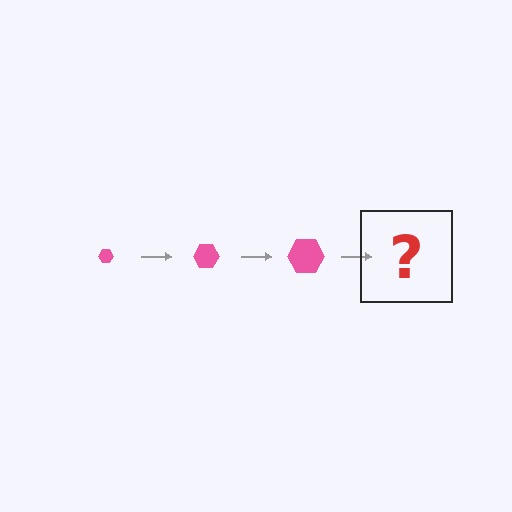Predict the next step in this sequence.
The next step is a pink hexagon, larger than the previous one.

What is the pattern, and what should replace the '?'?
The pattern is that the hexagon gets progressively larger each step. The '?' should be a pink hexagon, larger than the previous one.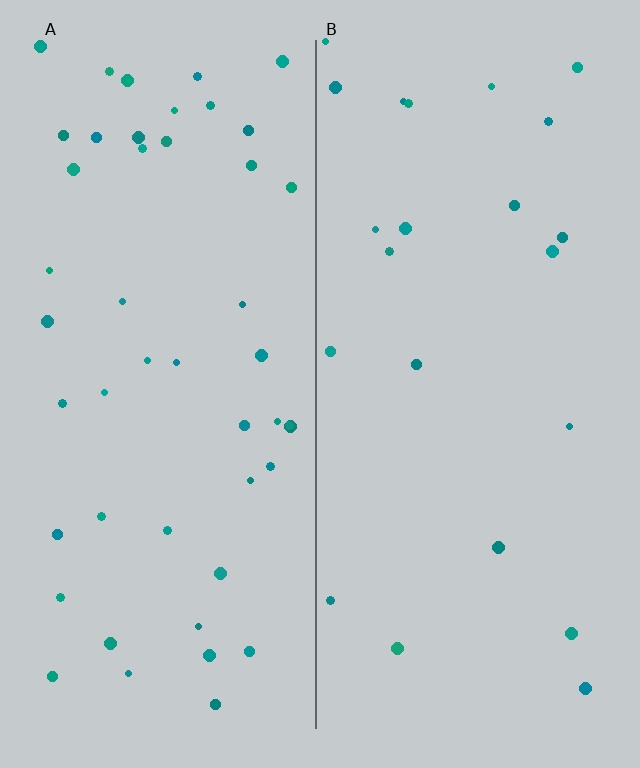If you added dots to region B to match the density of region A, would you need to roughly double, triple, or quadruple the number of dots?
Approximately double.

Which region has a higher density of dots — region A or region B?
A (the left).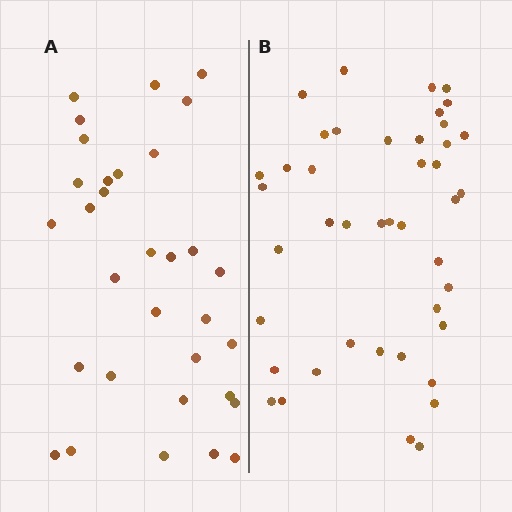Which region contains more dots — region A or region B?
Region B (the right region) has more dots.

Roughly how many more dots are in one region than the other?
Region B has roughly 12 or so more dots than region A.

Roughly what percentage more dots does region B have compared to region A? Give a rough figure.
About 35% more.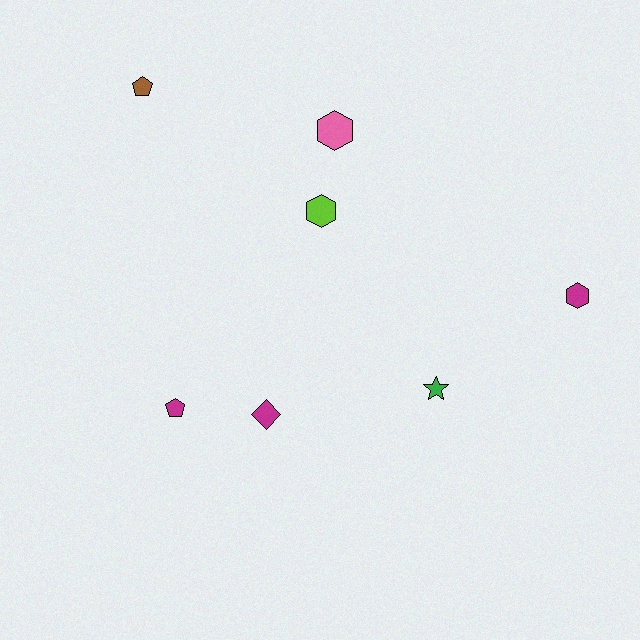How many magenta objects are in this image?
There are 3 magenta objects.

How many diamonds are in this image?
There is 1 diamond.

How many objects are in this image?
There are 7 objects.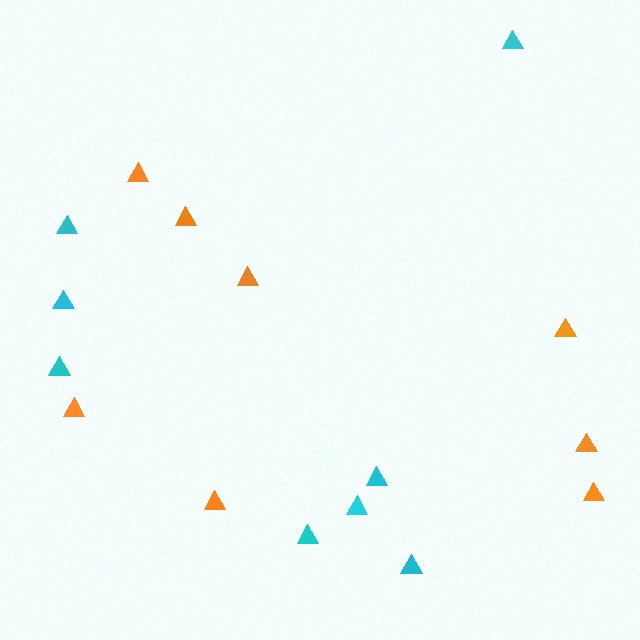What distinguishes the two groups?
There are 2 groups: one group of orange triangles (8) and one group of cyan triangles (8).